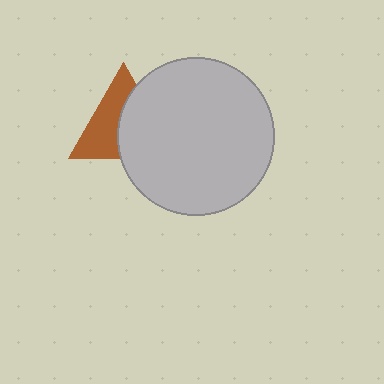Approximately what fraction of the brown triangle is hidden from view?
Roughly 50% of the brown triangle is hidden behind the light gray circle.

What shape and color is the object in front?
The object in front is a light gray circle.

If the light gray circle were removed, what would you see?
You would see the complete brown triangle.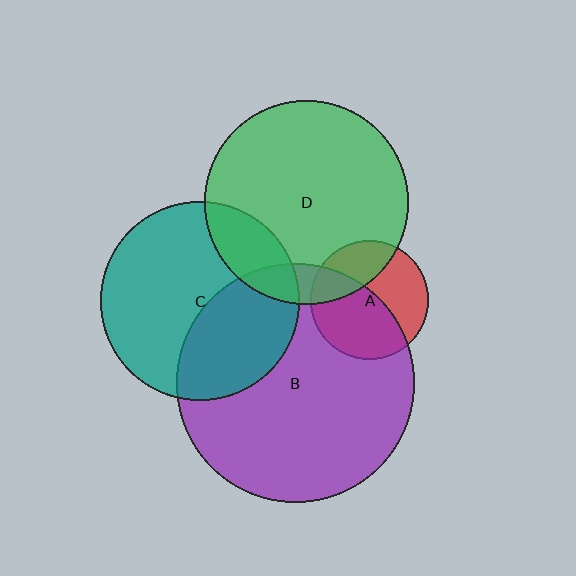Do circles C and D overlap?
Yes.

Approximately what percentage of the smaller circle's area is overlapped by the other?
Approximately 15%.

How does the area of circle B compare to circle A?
Approximately 4.1 times.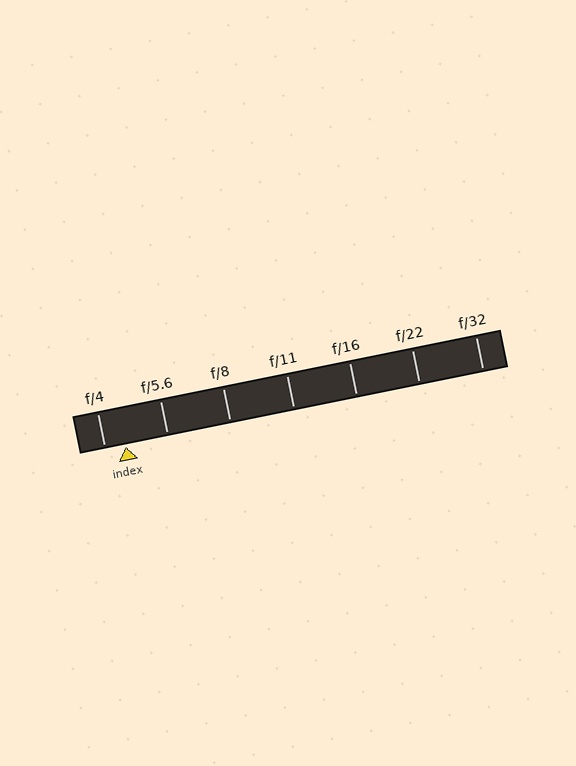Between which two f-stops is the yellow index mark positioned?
The index mark is between f/4 and f/5.6.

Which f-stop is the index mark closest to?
The index mark is closest to f/4.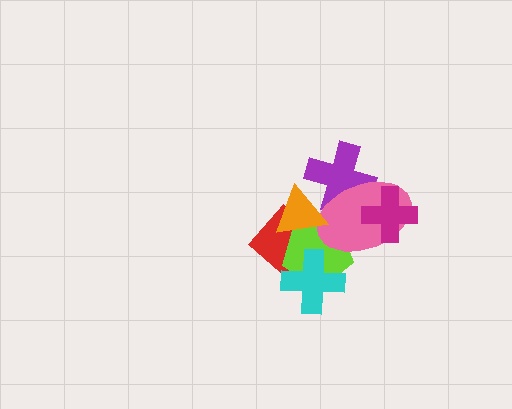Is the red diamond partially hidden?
Yes, it is partially covered by another shape.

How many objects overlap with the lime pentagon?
4 objects overlap with the lime pentagon.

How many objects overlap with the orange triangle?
4 objects overlap with the orange triangle.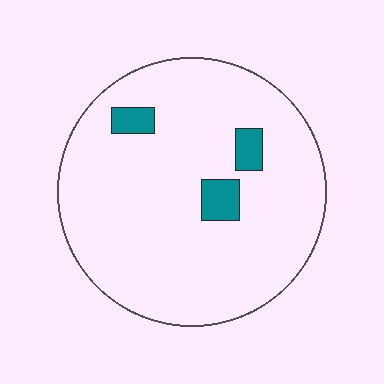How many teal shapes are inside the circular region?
3.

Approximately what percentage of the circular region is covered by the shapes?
Approximately 5%.